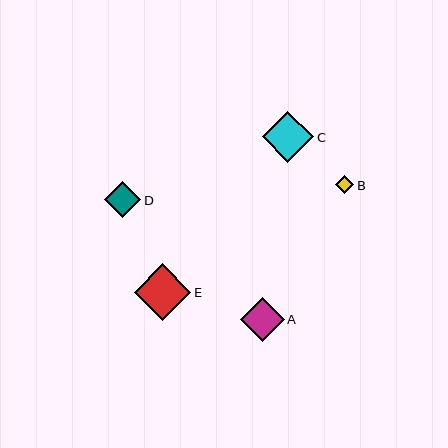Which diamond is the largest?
Diamond E is the largest with a size of approximately 56 pixels.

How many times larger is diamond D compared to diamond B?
Diamond D is approximately 2.0 times the size of diamond B.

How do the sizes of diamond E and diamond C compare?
Diamond E and diamond C are approximately the same size.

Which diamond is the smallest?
Diamond B is the smallest with a size of approximately 18 pixels.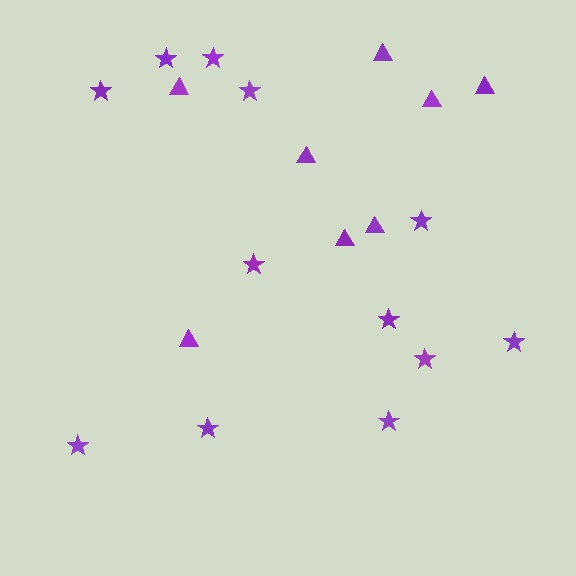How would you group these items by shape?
There are 2 groups: one group of stars (12) and one group of triangles (8).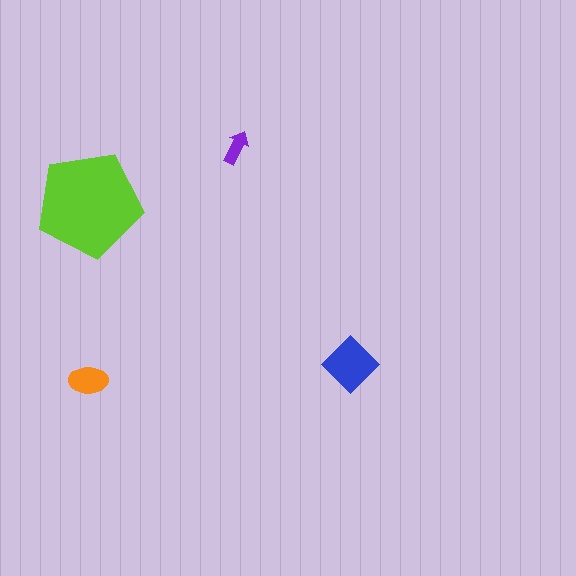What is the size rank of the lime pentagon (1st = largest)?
1st.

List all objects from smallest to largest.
The purple arrow, the orange ellipse, the blue diamond, the lime pentagon.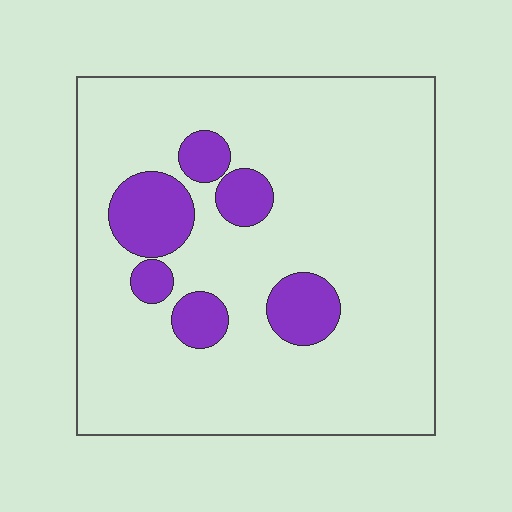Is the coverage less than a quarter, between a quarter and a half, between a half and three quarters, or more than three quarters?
Less than a quarter.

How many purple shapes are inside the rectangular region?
6.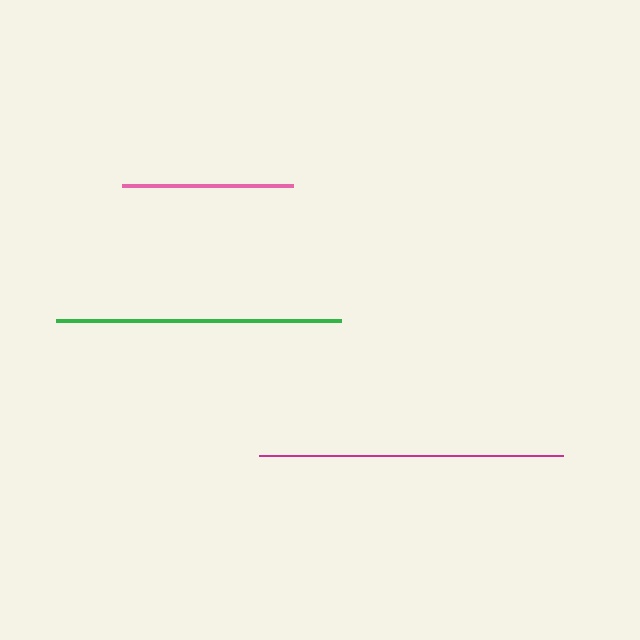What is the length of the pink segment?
The pink segment is approximately 171 pixels long.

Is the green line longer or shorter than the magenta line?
The magenta line is longer than the green line.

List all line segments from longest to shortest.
From longest to shortest: magenta, green, pink.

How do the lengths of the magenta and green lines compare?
The magenta and green lines are approximately the same length.